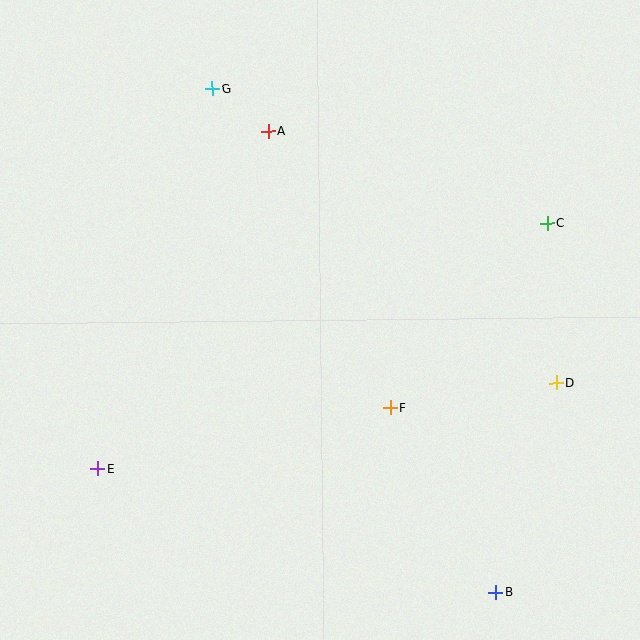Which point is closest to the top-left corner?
Point G is closest to the top-left corner.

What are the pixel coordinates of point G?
Point G is at (212, 89).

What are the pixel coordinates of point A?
Point A is at (268, 131).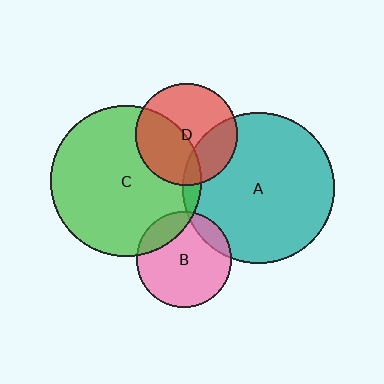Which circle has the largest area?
Circle C (green).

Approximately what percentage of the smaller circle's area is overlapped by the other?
Approximately 5%.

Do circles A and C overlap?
Yes.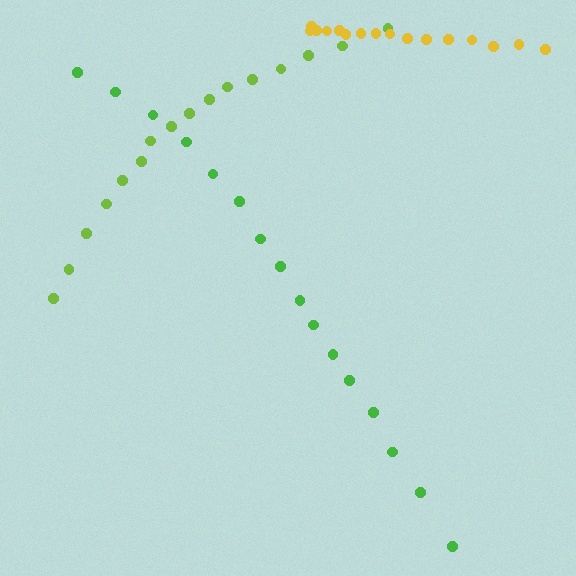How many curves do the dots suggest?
There are 3 distinct paths.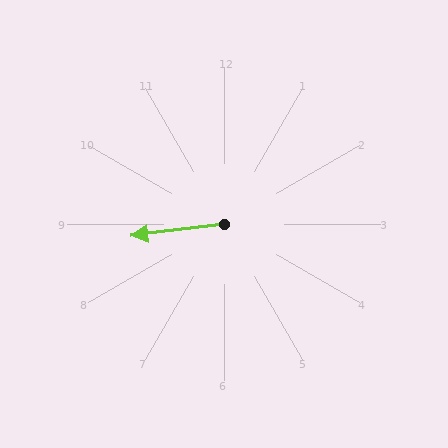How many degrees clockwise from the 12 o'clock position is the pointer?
Approximately 263 degrees.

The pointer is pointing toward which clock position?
Roughly 9 o'clock.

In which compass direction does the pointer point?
West.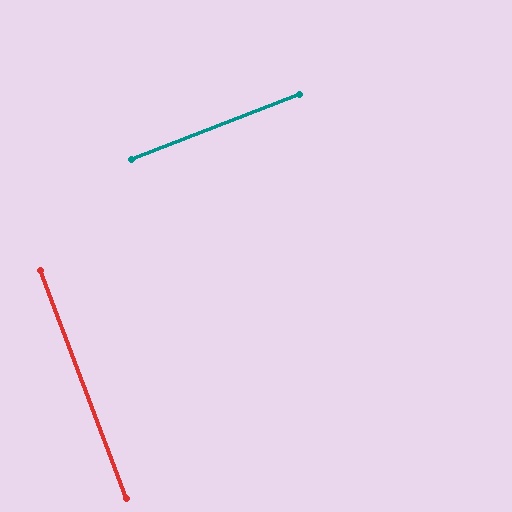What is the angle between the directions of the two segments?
Approximately 90 degrees.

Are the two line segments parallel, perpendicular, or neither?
Perpendicular — they meet at approximately 90°.